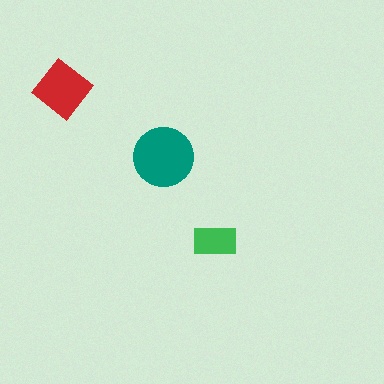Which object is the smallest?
The green rectangle.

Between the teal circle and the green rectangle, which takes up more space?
The teal circle.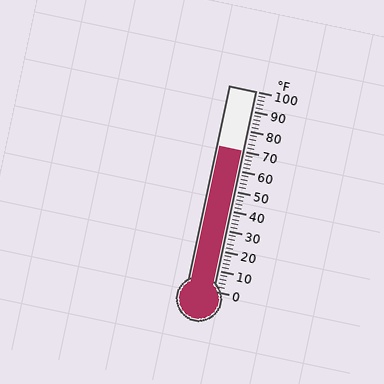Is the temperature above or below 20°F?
The temperature is above 20°F.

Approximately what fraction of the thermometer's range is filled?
The thermometer is filled to approximately 70% of its range.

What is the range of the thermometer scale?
The thermometer scale ranges from 0°F to 100°F.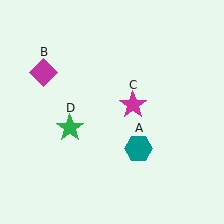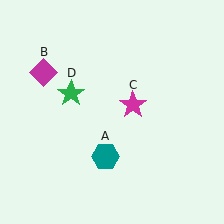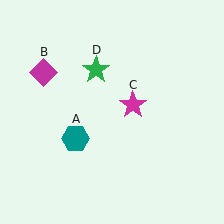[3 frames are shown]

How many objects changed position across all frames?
2 objects changed position: teal hexagon (object A), green star (object D).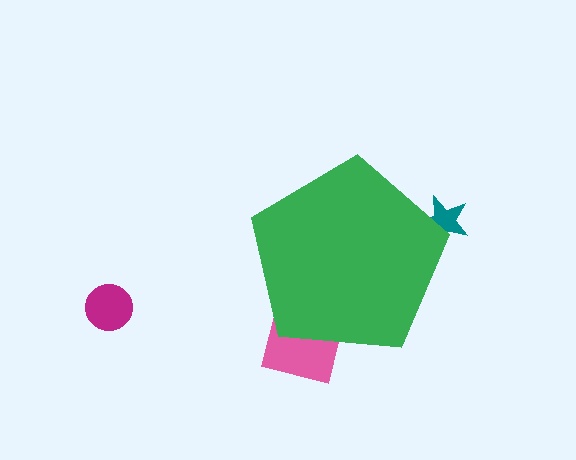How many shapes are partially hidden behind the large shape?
2 shapes are partially hidden.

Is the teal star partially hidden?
Yes, the teal star is partially hidden behind the green pentagon.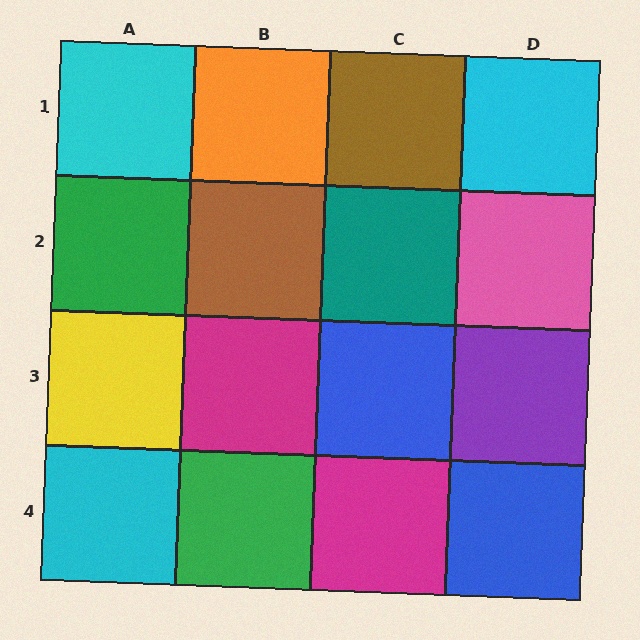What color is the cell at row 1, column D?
Cyan.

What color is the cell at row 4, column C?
Magenta.